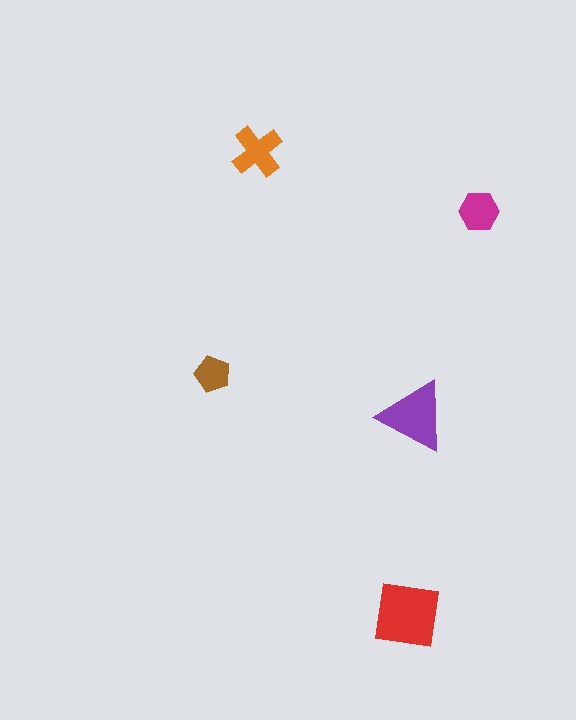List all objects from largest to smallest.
The red square, the purple triangle, the orange cross, the magenta hexagon, the brown pentagon.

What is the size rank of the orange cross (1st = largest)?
3rd.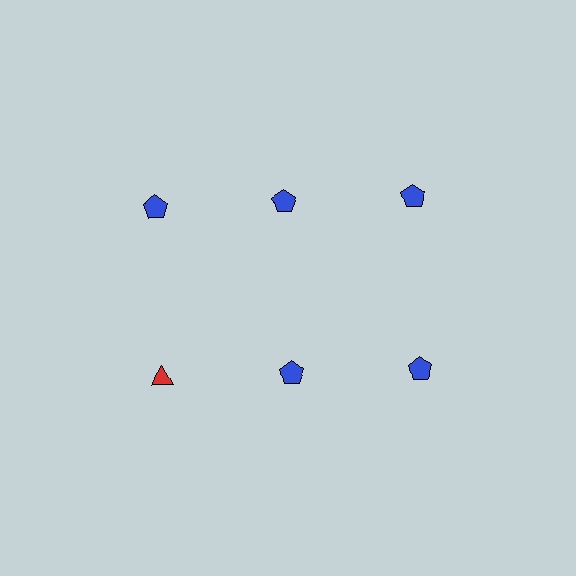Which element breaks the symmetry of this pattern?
The red triangle in the second row, leftmost column breaks the symmetry. All other shapes are blue pentagons.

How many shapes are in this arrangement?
There are 6 shapes arranged in a grid pattern.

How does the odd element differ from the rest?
It differs in both color (red instead of blue) and shape (triangle instead of pentagon).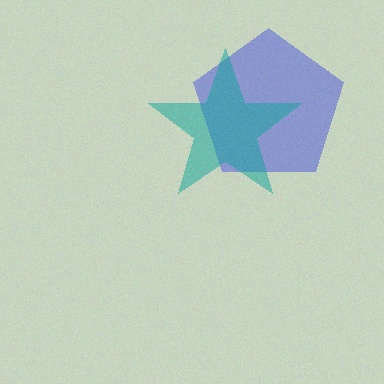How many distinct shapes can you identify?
There are 2 distinct shapes: a blue pentagon, a teal star.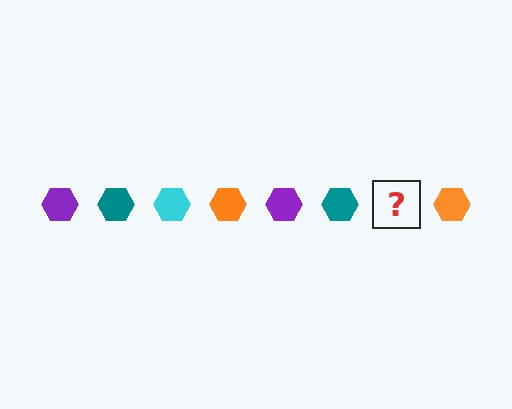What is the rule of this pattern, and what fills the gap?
The rule is that the pattern cycles through purple, teal, cyan, orange hexagons. The gap should be filled with a cyan hexagon.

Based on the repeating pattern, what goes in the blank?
The blank should be a cyan hexagon.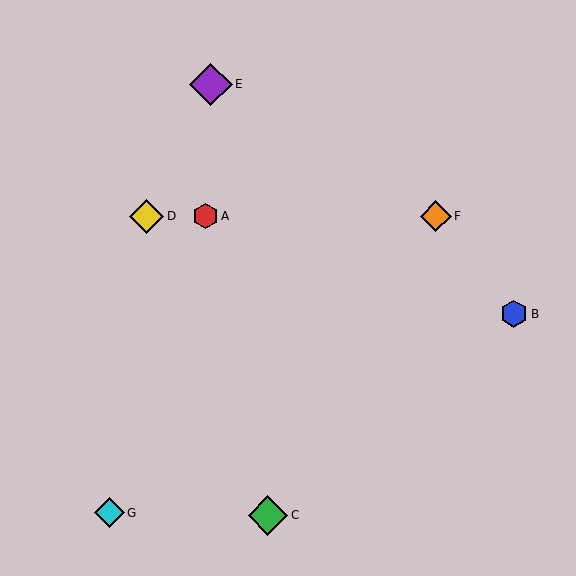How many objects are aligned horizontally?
3 objects (A, D, F) are aligned horizontally.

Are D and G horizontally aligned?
No, D is at y≈216 and G is at y≈513.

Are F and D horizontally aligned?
Yes, both are at y≈216.